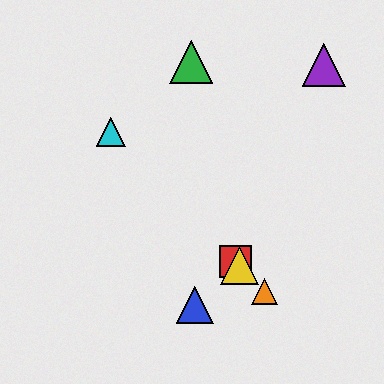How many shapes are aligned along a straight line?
4 shapes (the red square, the yellow triangle, the orange triangle, the cyan triangle) are aligned along a straight line.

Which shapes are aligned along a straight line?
The red square, the yellow triangle, the orange triangle, the cyan triangle are aligned along a straight line.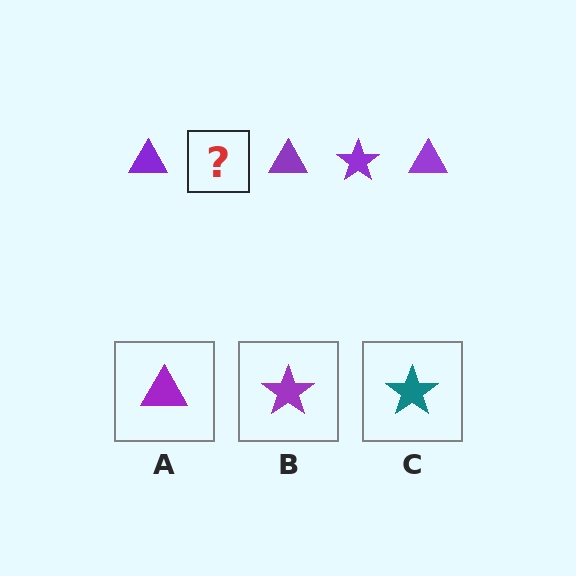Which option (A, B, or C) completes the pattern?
B.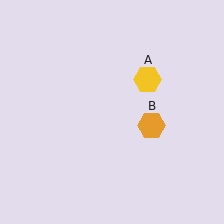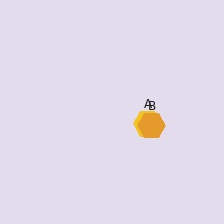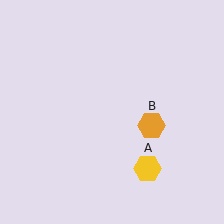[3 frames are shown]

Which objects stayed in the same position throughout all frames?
Orange hexagon (object B) remained stationary.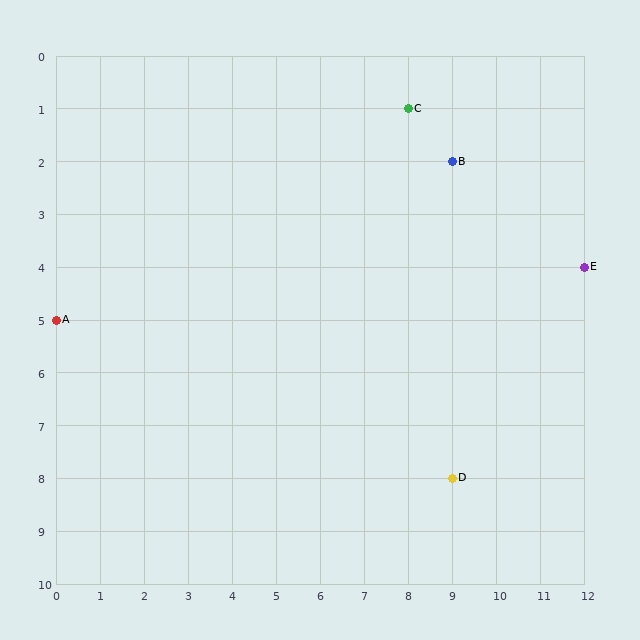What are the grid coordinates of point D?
Point D is at grid coordinates (9, 8).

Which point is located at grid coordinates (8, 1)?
Point C is at (8, 1).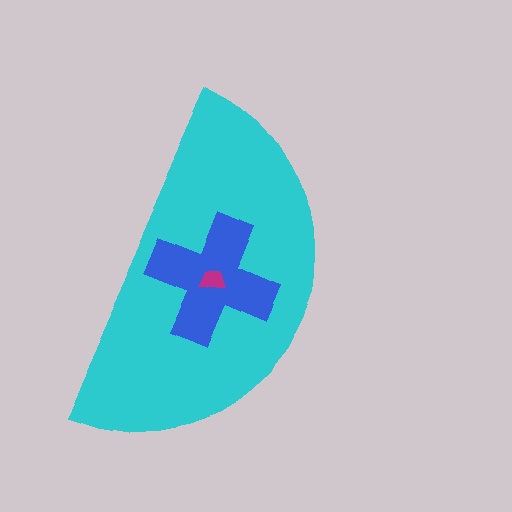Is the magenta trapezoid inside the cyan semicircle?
Yes.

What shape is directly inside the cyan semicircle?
The blue cross.